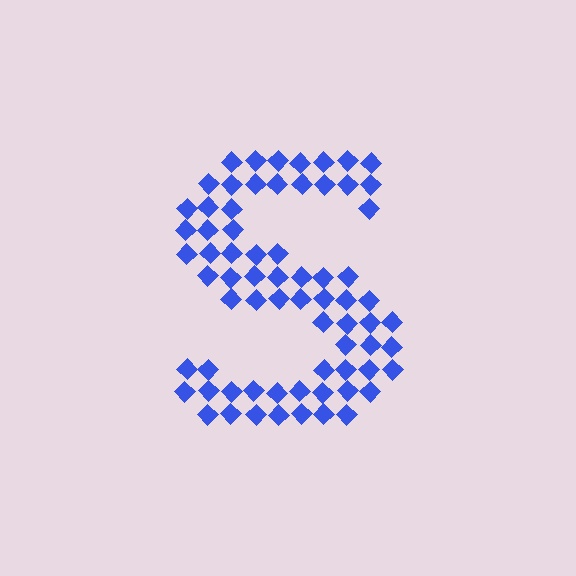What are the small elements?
The small elements are diamonds.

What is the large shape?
The large shape is the letter S.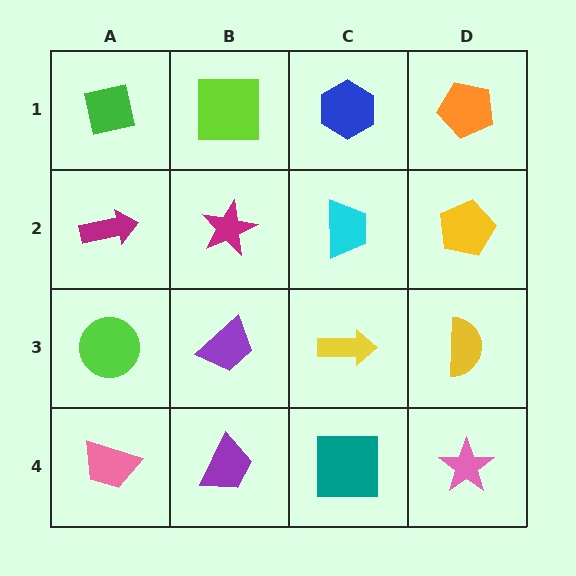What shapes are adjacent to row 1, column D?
A yellow pentagon (row 2, column D), a blue hexagon (row 1, column C).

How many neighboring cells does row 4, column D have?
2.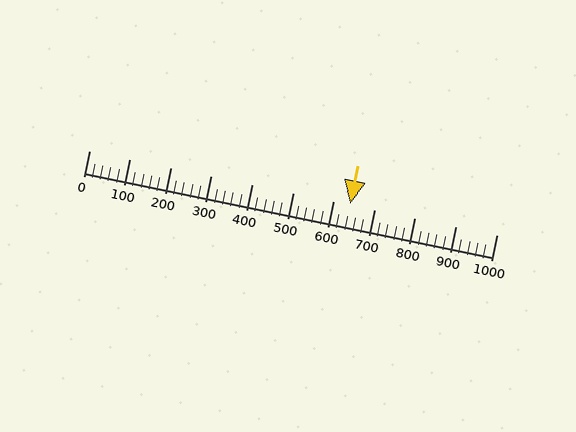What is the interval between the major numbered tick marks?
The major tick marks are spaced 100 units apart.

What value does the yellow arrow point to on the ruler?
The yellow arrow points to approximately 640.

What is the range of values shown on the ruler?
The ruler shows values from 0 to 1000.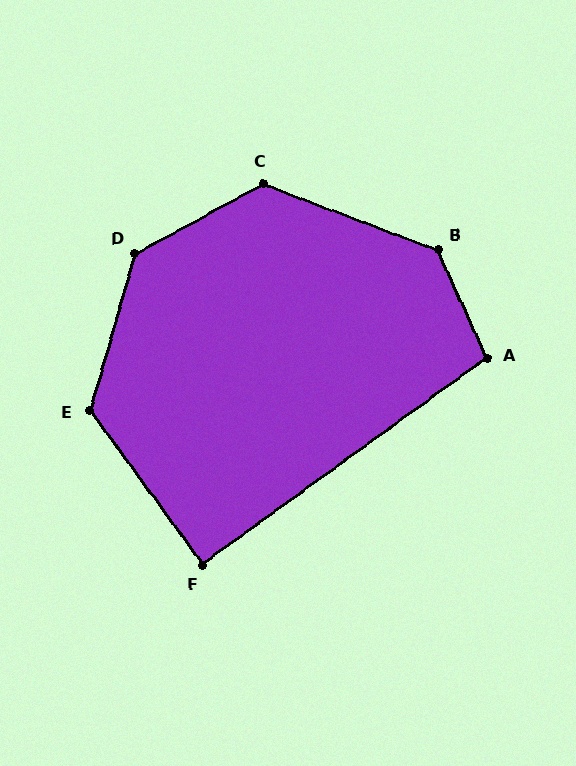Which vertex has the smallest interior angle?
F, at approximately 90 degrees.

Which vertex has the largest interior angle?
B, at approximately 135 degrees.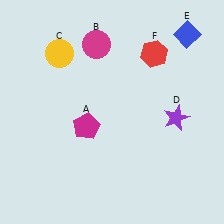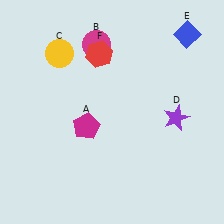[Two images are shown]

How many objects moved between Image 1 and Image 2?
1 object moved between the two images.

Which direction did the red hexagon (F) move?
The red hexagon (F) moved left.